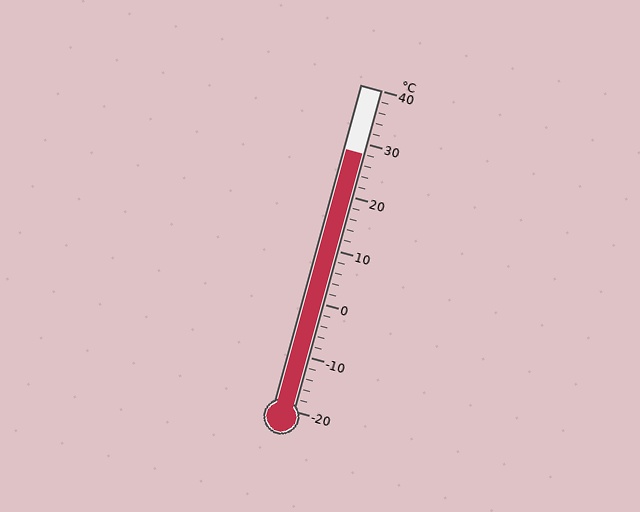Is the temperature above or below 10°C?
The temperature is above 10°C.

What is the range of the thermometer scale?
The thermometer scale ranges from -20°C to 40°C.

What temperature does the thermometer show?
The thermometer shows approximately 28°C.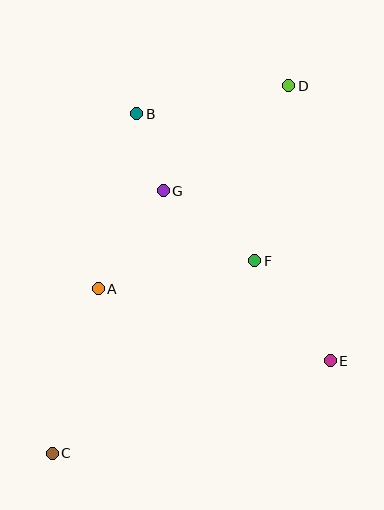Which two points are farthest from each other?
Points C and D are farthest from each other.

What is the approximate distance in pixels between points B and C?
The distance between B and C is approximately 350 pixels.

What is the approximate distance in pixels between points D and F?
The distance between D and F is approximately 178 pixels.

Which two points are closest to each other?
Points B and G are closest to each other.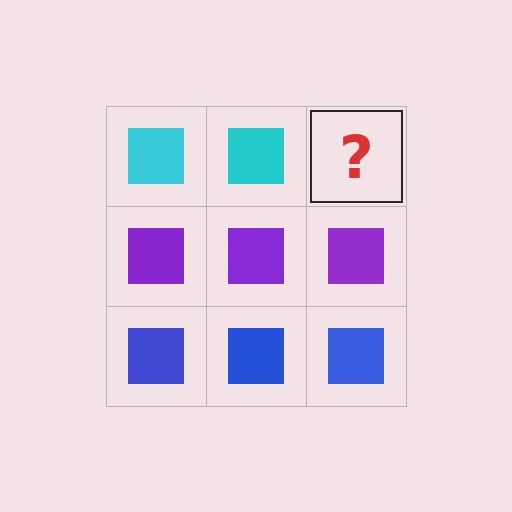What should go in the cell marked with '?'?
The missing cell should contain a cyan square.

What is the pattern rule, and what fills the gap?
The rule is that each row has a consistent color. The gap should be filled with a cyan square.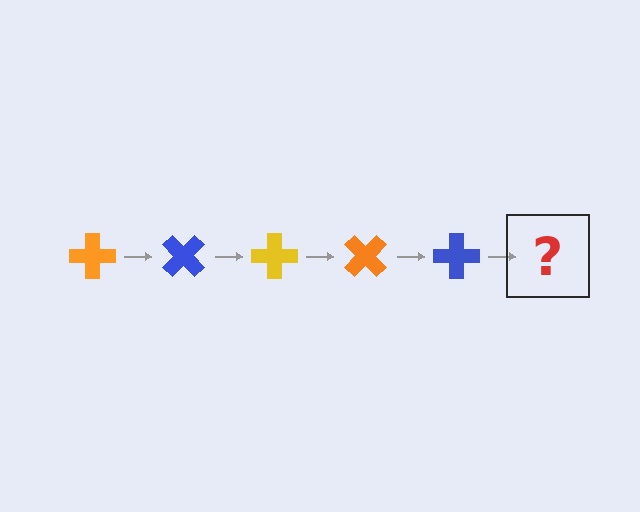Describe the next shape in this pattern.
It should be a yellow cross, rotated 225 degrees from the start.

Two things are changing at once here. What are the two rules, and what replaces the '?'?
The two rules are that it rotates 45 degrees each step and the color cycles through orange, blue, and yellow. The '?' should be a yellow cross, rotated 225 degrees from the start.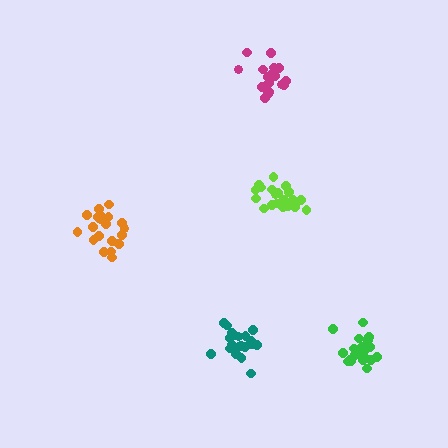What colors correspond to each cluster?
The clusters are colored: orange, green, lime, teal, magenta.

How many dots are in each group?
Group 1: 20 dots, Group 2: 21 dots, Group 3: 21 dots, Group 4: 19 dots, Group 5: 18 dots (99 total).